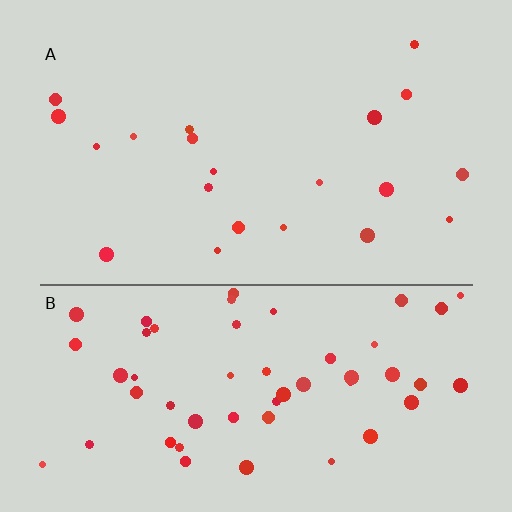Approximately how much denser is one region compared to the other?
Approximately 2.6× — region B over region A.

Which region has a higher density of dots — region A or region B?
B (the bottom).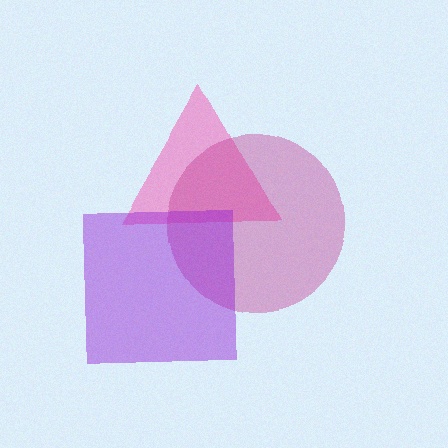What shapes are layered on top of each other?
The layered shapes are: a pink triangle, a magenta circle, a purple square.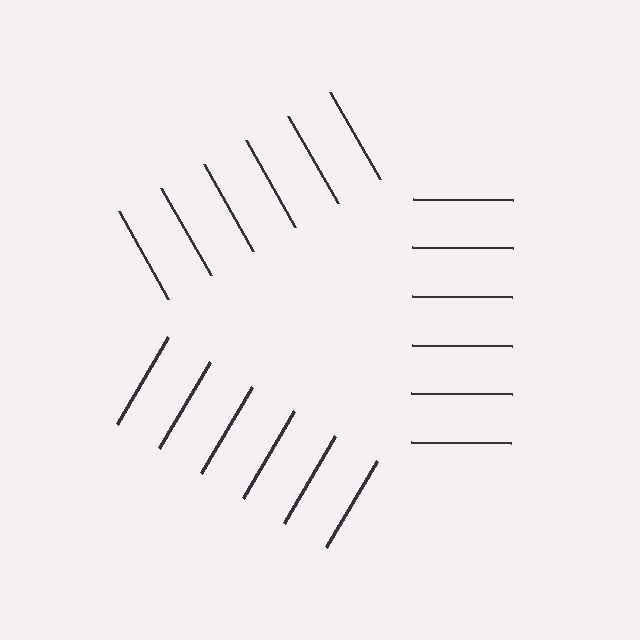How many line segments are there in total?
18 — 6 along each of the 3 edges.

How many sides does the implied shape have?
3 sides — the line-ends trace a triangle.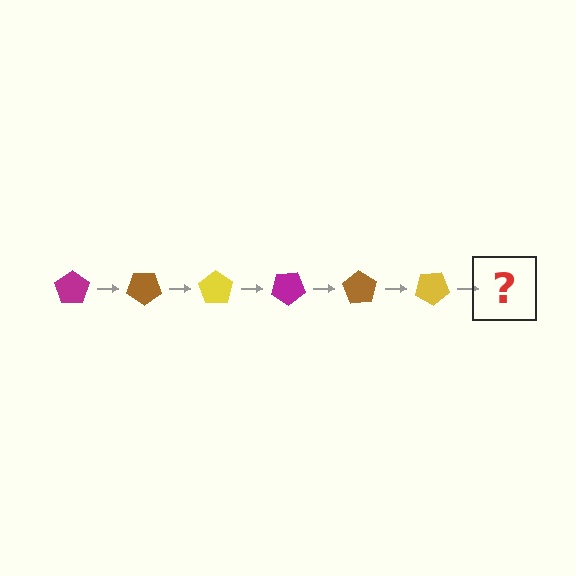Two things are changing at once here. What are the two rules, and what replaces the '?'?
The two rules are that it rotates 35 degrees each step and the color cycles through magenta, brown, and yellow. The '?' should be a magenta pentagon, rotated 210 degrees from the start.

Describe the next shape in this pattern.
It should be a magenta pentagon, rotated 210 degrees from the start.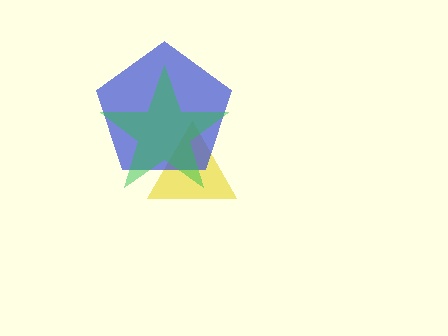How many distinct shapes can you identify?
There are 3 distinct shapes: a yellow triangle, a blue pentagon, a green star.